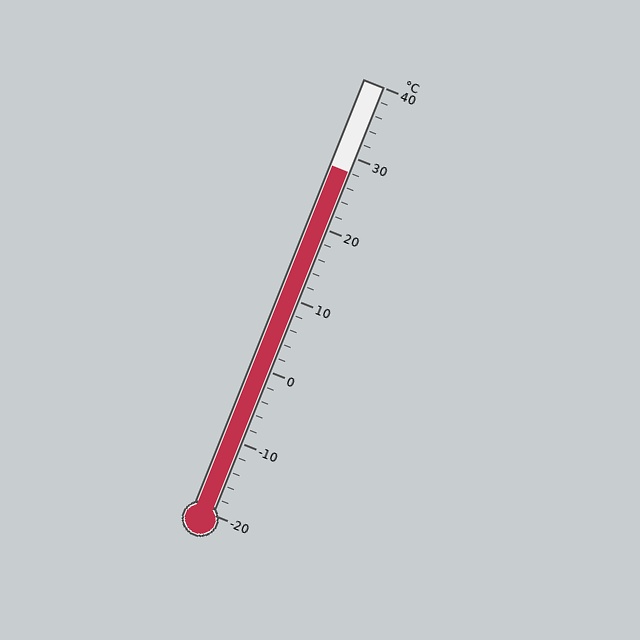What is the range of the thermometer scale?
The thermometer scale ranges from -20°C to 40°C.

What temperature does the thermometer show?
The thermometer shows approximately 28°C.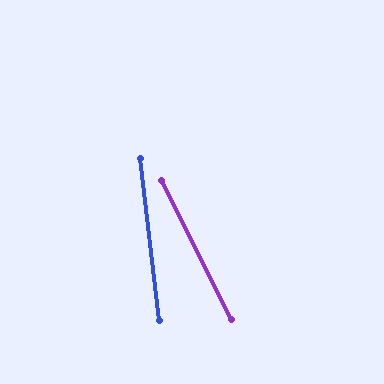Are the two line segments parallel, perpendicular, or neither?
Neither parallel nor perpendicular — they differ by about 21°.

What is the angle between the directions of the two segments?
Approximately 21 degrees.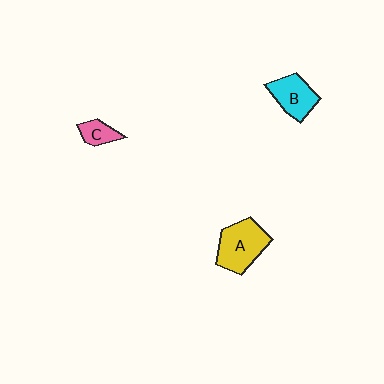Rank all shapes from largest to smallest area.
From largest to smallest: A (yellow), B (cyan), C (pink).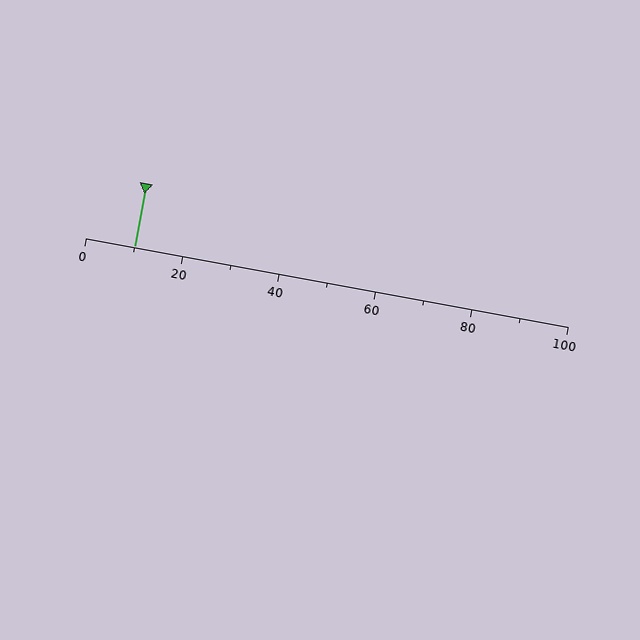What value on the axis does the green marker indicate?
The marker indicates approximately 10.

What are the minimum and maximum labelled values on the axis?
The axis runs from 0 to 100.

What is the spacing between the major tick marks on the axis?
The major ticks are spaced 20 apart.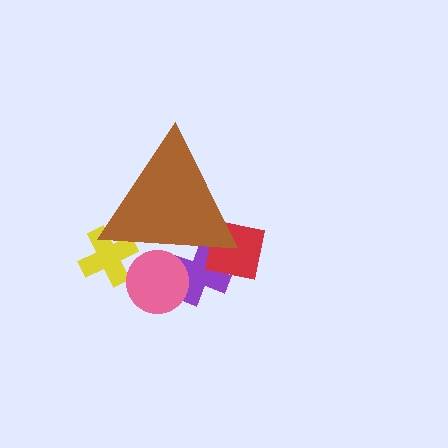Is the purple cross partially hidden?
Yes, the purple cross is partially hidden behind the brown triangle.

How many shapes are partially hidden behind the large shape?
5 shapes are partially hidden.